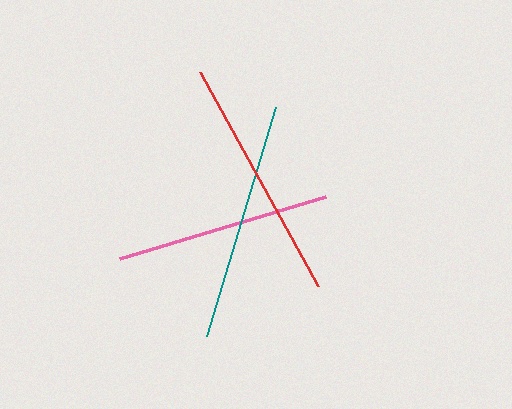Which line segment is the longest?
The red line is the longest at approximately 244 pixels.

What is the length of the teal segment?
The teal segment is approximately 239 pixels long.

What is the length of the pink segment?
The pink segment is approximately 215 pixels long.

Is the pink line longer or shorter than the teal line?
The teal line is longer than the pink line.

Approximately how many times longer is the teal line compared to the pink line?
The teal line is approximately 1.1 times the length of the pink line.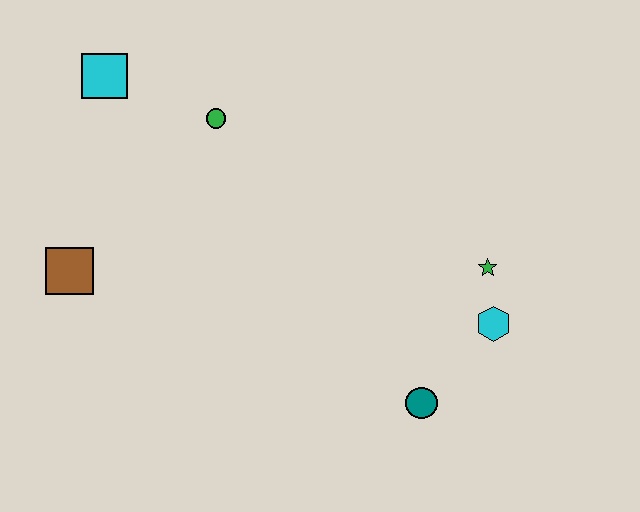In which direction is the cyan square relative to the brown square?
The cyan square is above the brown square.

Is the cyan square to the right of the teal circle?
No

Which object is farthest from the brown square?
The cyan hexagon is farthest from the brown square.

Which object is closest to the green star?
The cyan hexagon is closest to the green star.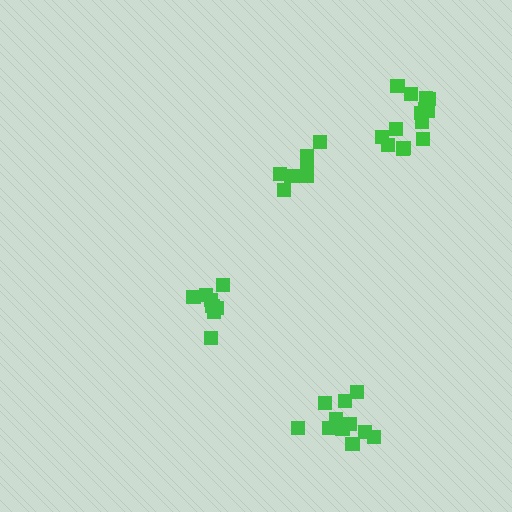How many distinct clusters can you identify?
There are 4 distinct clusters.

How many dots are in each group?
Group 1: 12 dots, Group 2: 14 dots, Group 3: 8 dots, Group 4: 8 dots (42 total).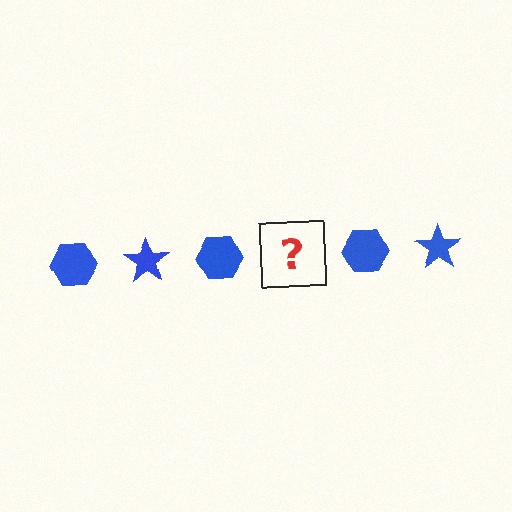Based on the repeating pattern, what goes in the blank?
The blank should be a blue star.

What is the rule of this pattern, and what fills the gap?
The rule is that the pattern cycles through hexagon, star shapes in blue. The gap should be filled with a blue star.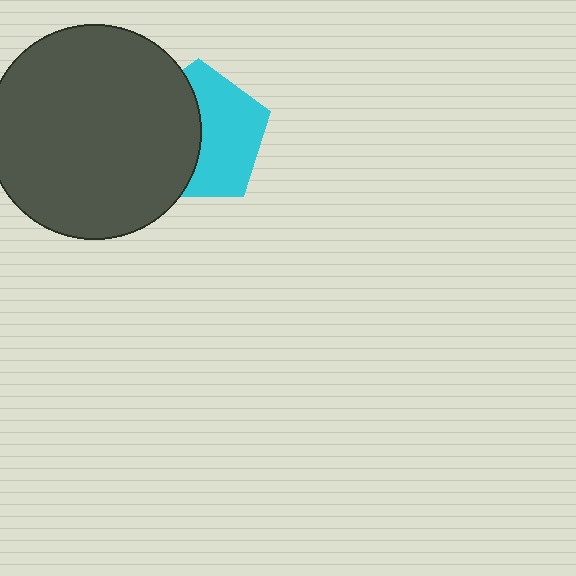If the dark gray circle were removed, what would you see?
You would see the complete cyan pentagon.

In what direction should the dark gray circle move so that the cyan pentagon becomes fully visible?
The dark gray circle should move left. That is the shortest direction to clear the overlap and leave the cyan pentagon fully visible.